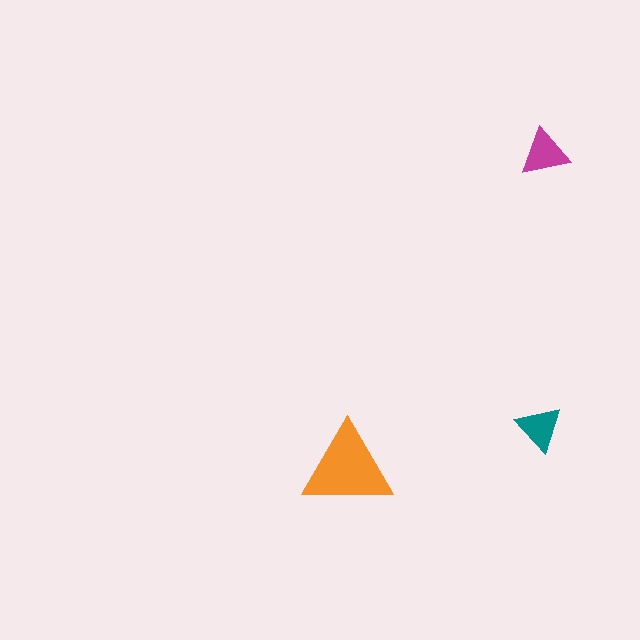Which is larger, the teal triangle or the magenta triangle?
The magenta one.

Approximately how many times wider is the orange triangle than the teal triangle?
About 2 times wider.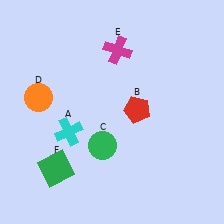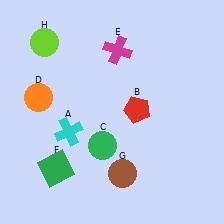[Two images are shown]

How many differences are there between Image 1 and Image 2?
There are 2 differences between the two images.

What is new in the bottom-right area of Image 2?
A brown circle (G) was added in the bottom-right area of Image 2.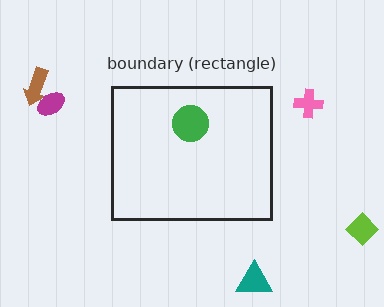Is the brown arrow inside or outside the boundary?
Outside.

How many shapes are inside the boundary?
1 inside, 5 outside.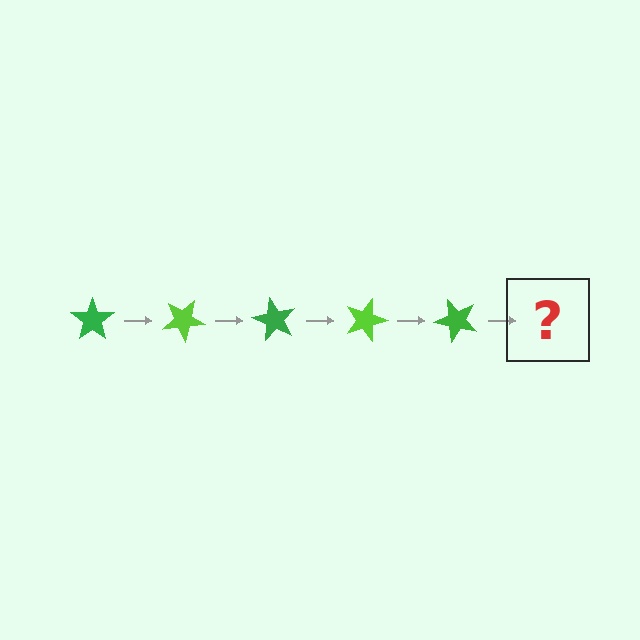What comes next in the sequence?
The next element should be a lime star, rotated 150 degrees from the start.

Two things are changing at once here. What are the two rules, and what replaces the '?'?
The two rules are that it rotates 30 degrees each step and the color cycles through green and lime. The '?' should be a lime star, rotated 150 degrees from the start.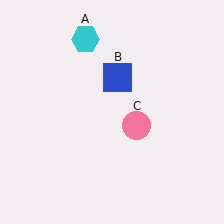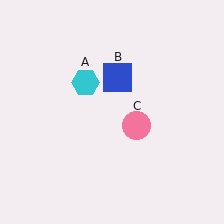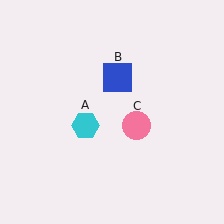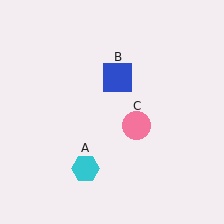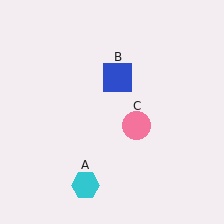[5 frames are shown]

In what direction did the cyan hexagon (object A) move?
The cyan hexagon (object A) moved down.